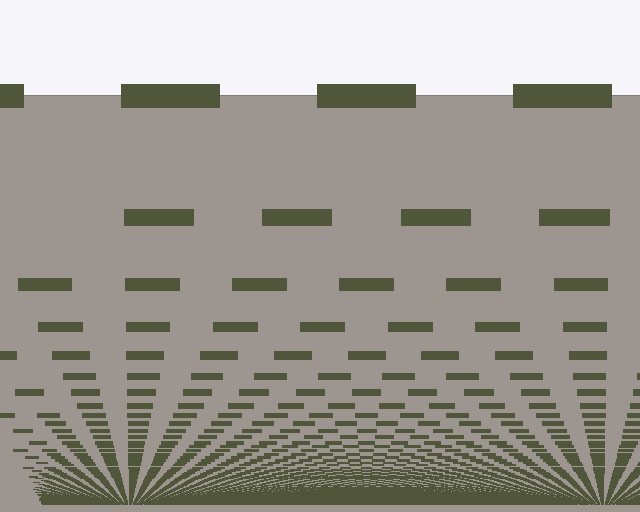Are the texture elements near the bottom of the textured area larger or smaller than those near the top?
Smaller. The gradient is inverted — elements near the bottom are smaller and denser.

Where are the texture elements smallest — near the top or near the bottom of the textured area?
Near the bottom.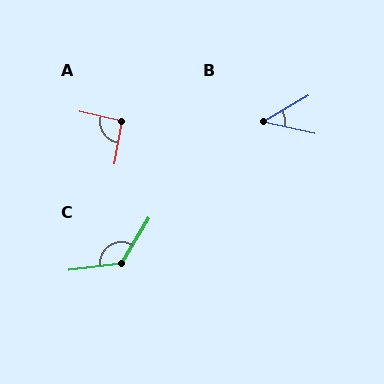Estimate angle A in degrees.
Approximately 93 degrees.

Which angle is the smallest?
B, at approximately 42 degrees.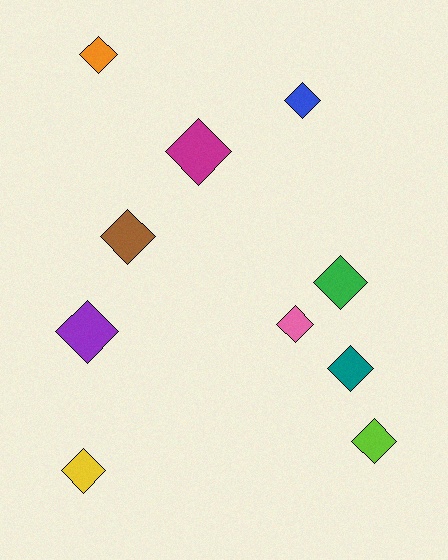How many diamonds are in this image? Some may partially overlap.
There are 10 diamonds.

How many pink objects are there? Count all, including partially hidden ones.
There is 1 pink object.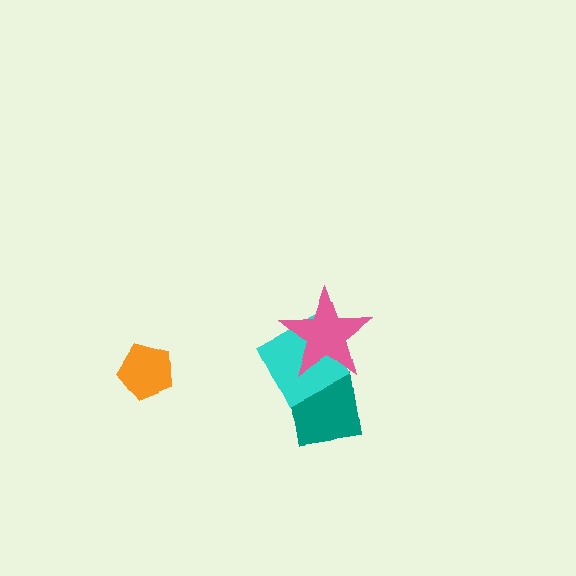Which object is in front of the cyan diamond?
The pink star is in front of the cyan diamond.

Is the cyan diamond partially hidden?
Yes, it is partially covered by another shape.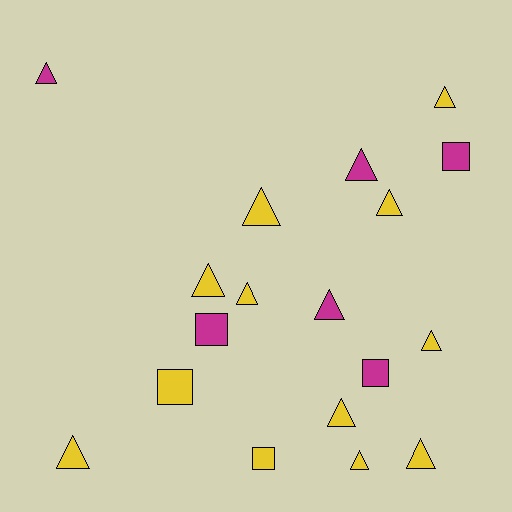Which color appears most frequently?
Yellow, with 12 objects.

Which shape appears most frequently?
Triangle, with 13 objects.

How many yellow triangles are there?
There are 10 yellow triangles.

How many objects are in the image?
There are 18 objects.